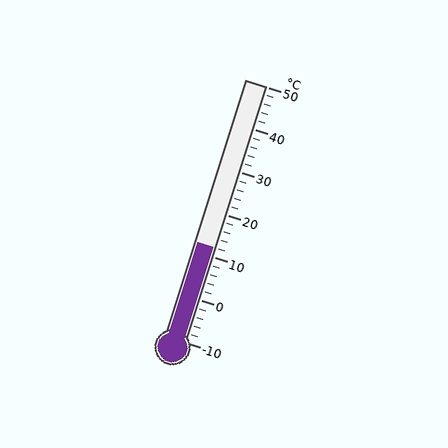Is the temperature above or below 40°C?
The temperature is below 40°C.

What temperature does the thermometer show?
The thermometer shows approximately 12°C.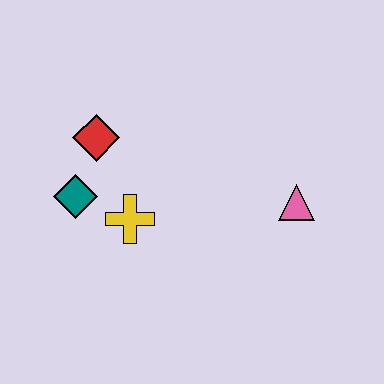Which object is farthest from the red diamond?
The pink triangle is farthest from the red diamond.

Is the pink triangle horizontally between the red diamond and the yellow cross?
No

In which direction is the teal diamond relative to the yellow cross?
The teal diamond is to the left of the yellow cross.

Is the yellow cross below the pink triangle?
Yes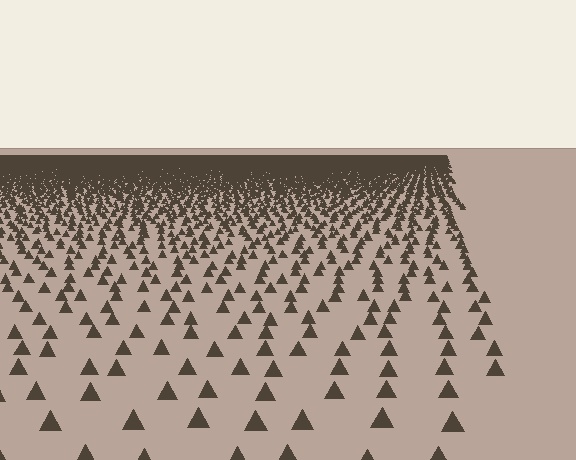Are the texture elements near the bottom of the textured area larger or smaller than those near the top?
Larger. Near the bottom, elements are closer to the viewer and appear at a bigger on-screen size.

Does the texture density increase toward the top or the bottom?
Density increases toward the top.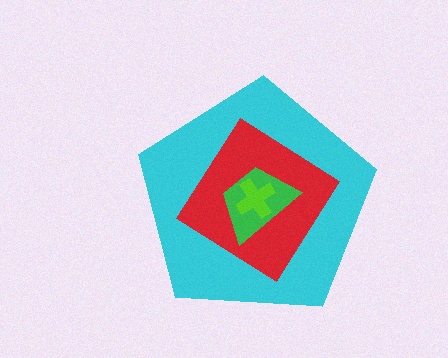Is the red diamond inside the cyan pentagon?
Yes.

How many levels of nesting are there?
4.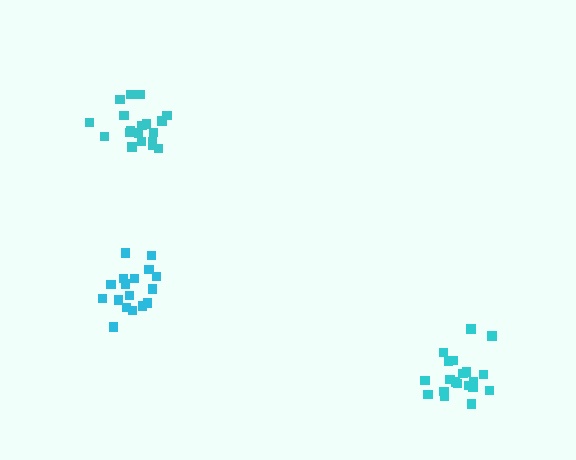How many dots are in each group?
Group 1: 19 dots, Group 2: 17 dots, Group 3: 20 dots (56 total).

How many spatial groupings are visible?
There are 3 spatial groupings.